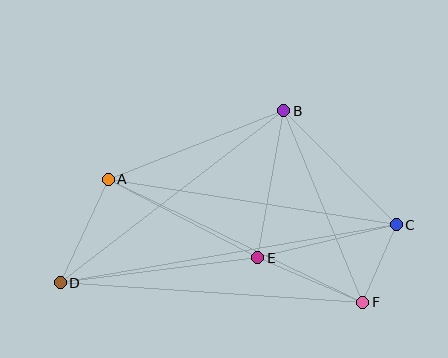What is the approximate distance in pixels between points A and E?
The distance between A and E is approximately 169 pixels.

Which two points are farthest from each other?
Points C and D are farthest from each other.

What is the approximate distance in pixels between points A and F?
The distance between A and F is approximately 283 pixels.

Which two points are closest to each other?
Points C and F are closest to each other.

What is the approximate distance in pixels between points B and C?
The distance between B and C is approximately 160 pixels.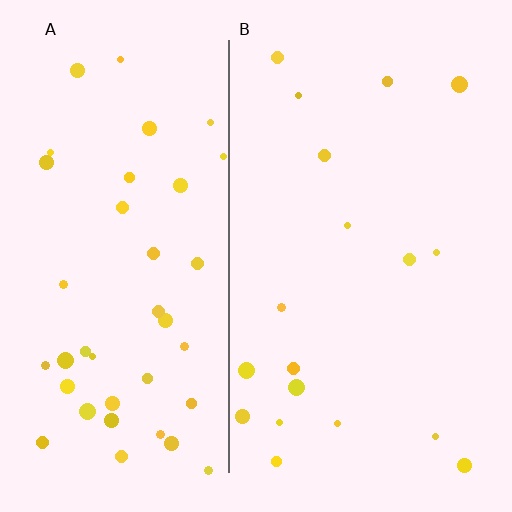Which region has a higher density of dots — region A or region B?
A (the left).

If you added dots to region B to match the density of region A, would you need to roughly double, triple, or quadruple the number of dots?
Approximately double.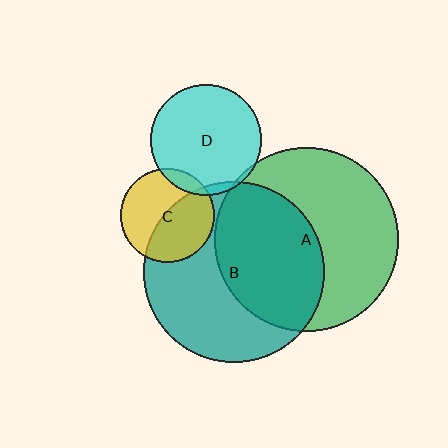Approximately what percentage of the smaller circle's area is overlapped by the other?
Approximately 10%.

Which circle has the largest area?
Circle A (green).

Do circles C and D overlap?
Yes.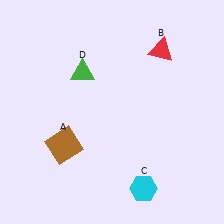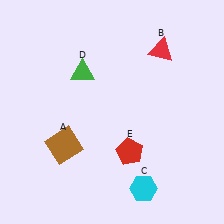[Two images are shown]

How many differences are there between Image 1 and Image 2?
There is 1 difference between the two images.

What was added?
A red pentagon (E) was added in Image 2.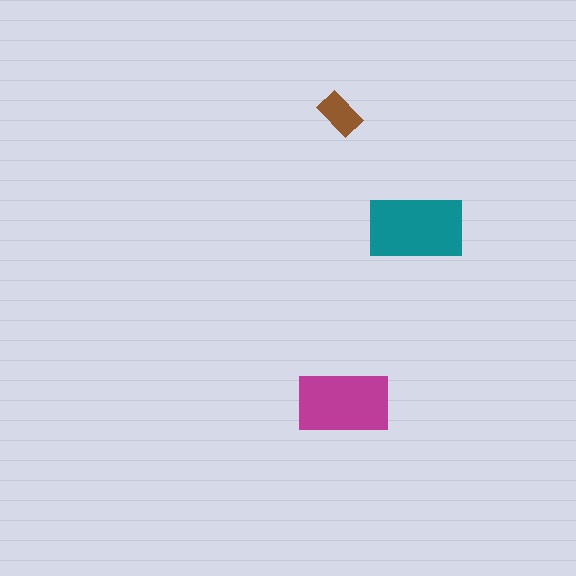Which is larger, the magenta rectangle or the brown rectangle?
The magenta one.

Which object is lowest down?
The magenta rectangle is bottommost.